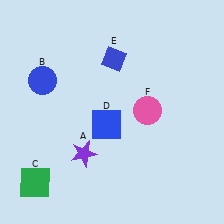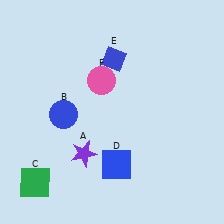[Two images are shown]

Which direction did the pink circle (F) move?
The pink circle (F) moved left.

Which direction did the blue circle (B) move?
The blue circle (B) moved down.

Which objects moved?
The objects that moved are: the blue circle (B), the blue square (D), the pink circle (F).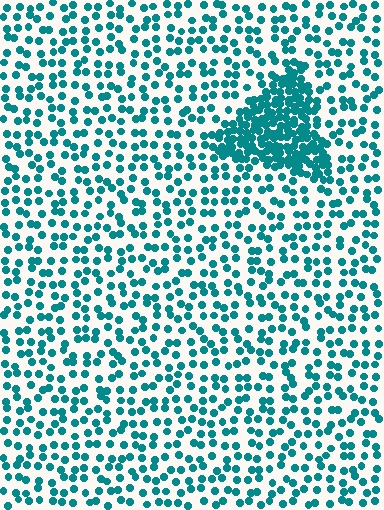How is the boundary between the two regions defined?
The boundary is defined by a change in element density (approximately 2.9x ratio). All elements are the same color, size, and shape.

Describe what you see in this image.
The image contains small teal elements arranged at two different densities. A triangle-shaped region is visible where the elements are more densely packed than the surrounding area.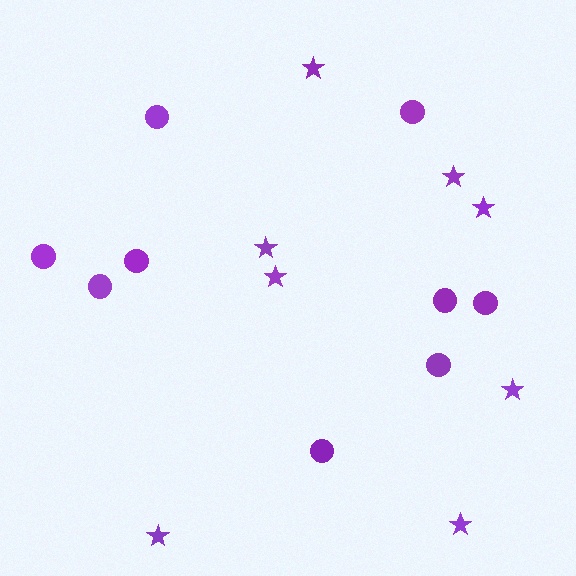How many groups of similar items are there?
There are 2 groups: one group of stars (8) and one group of circles (9).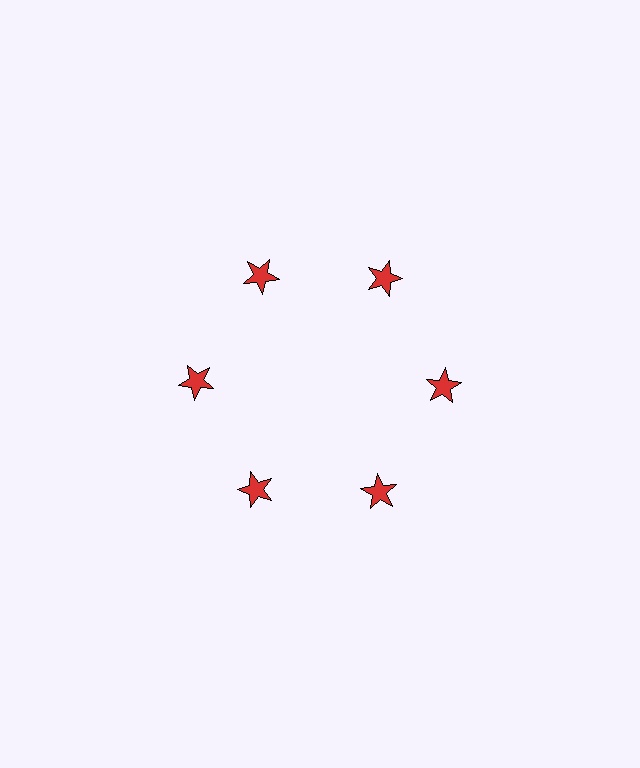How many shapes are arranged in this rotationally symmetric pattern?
There are 6 shapes, arranged in 6 groups of 1.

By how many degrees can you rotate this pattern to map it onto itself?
The pattern maps onto itself every 60 degrees of rotation.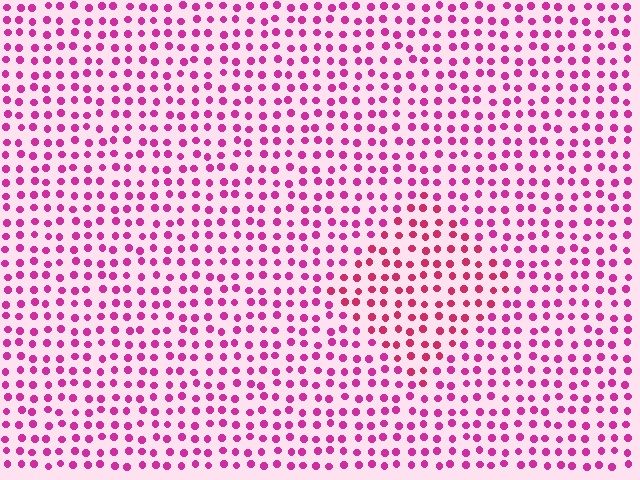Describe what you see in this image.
The image is filled with small magenta elements in a uniform arrangement. A diamond-shaped region is visible where the elements are tinted to a slightly different hue, forming a subtle color boundary.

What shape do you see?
I see a diamond.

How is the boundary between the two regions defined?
The boundary is defined purely by a slight shift in hue (about 21 degrees). Spacing, size, and orientation are identical on both sides.